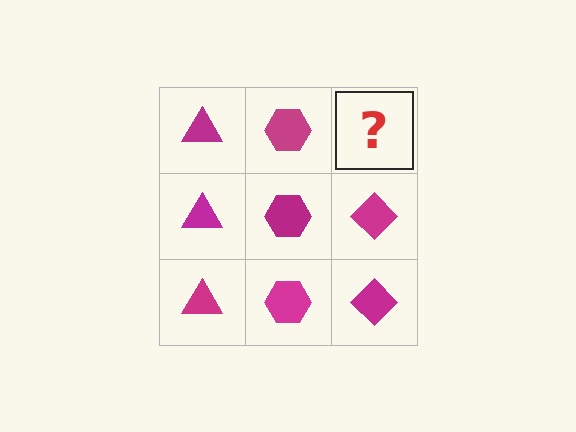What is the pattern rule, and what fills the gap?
The rule is that each column has a consistent shape. The gap should be filled with a magenta diamond.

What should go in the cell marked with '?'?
The missing cell should contain a magenta diamond.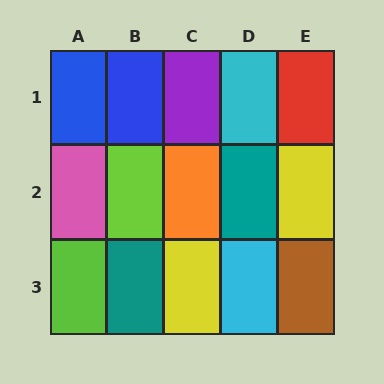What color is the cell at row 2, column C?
Orange.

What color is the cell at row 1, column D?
Cyan.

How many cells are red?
1 cell is red.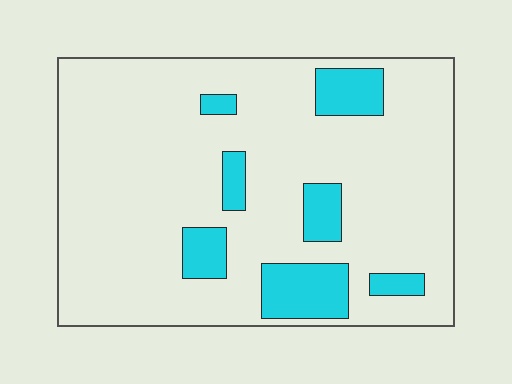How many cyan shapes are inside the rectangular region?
7.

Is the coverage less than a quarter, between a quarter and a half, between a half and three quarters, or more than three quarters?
Less than a quarter.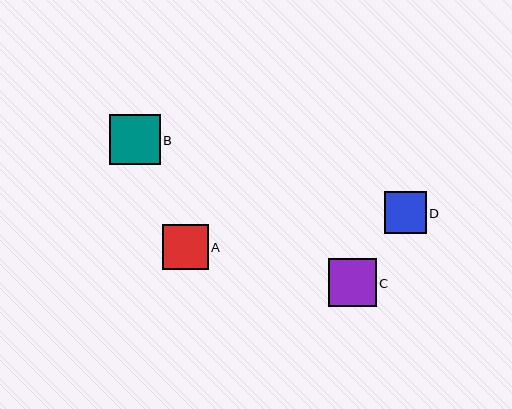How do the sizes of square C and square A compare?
Square C and square A are approximately the same size.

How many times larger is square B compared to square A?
Square B is approximately 1.1 times the size of square A.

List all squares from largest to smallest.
From largest to smallest: B, C, A, D.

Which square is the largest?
Square B is the largest with a size of approximately 50 pixels.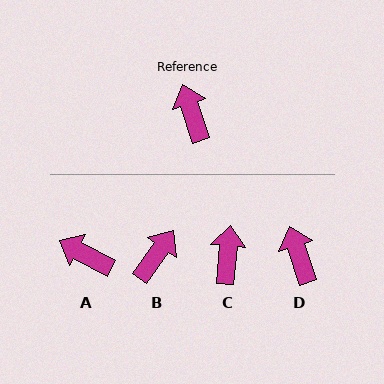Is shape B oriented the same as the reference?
No, it is off by about 54 degrees.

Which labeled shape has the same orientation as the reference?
D.